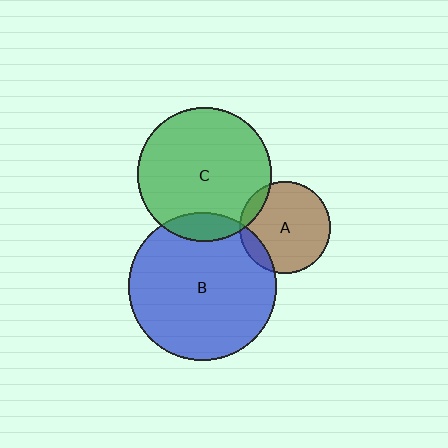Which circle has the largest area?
Circle B (blue).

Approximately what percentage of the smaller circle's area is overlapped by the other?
Approximately 10%.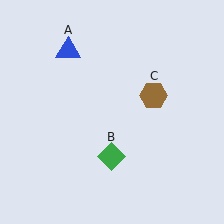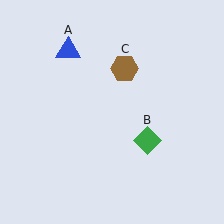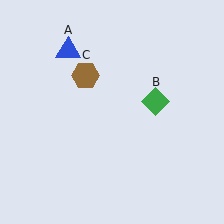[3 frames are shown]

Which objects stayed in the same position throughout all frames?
Blue triangle (object A) remained stationary.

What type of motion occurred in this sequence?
The green diamond (object B), brown hexagon (object C) rotated counterclockwise around the center of the scene.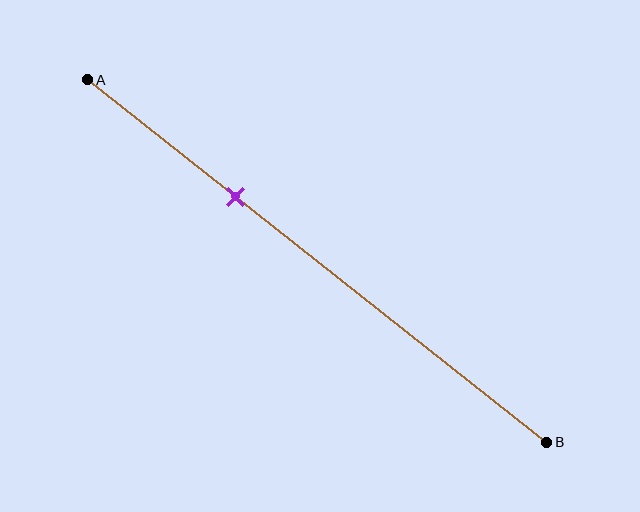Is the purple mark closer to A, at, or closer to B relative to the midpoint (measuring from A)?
The purple mark is closer to point A than the midpoint of segment AB.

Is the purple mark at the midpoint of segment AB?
No, the mark is at about 30% from A, not at the 50% midpoint.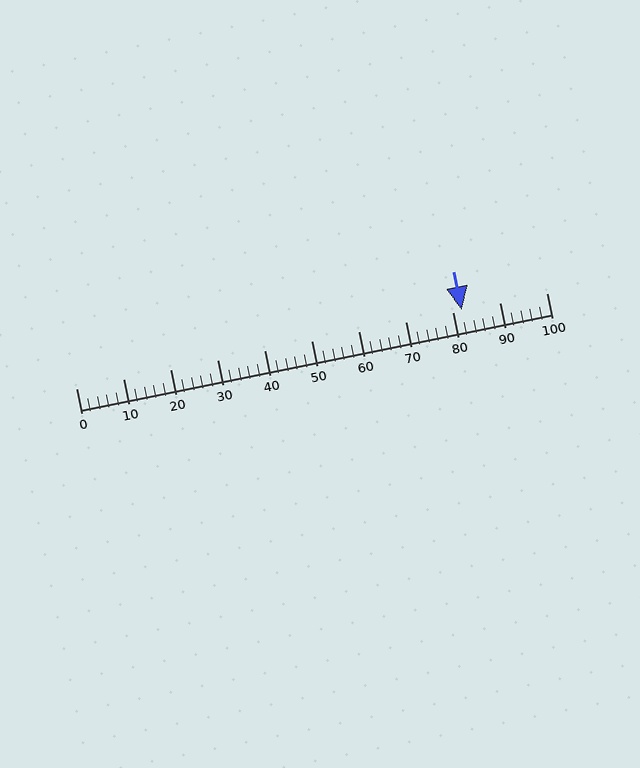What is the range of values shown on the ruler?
The ruler shows values from 0 to 100.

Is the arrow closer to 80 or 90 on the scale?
The arrow is closer to 80.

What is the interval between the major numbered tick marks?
The major tick marks are spaced 10 units apart.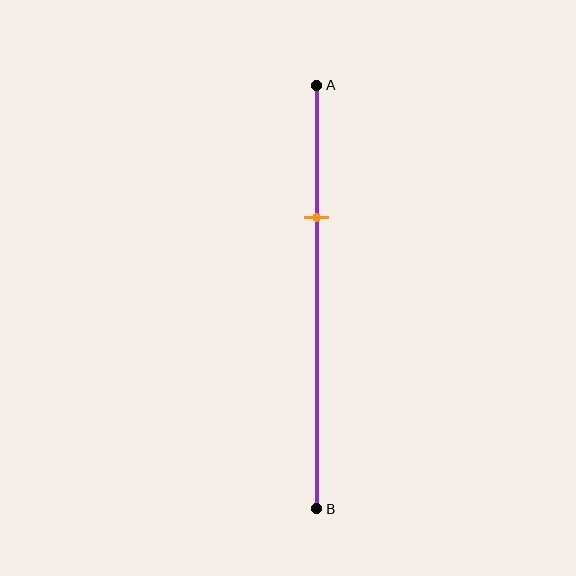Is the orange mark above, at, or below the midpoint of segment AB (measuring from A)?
The orange mark is above the midpoint of segment AB.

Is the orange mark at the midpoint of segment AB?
No, the mark is at about 30% from A, not at the 50% midpoint.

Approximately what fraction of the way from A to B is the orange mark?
The orange mark is approximately 30% of the way from A to B.